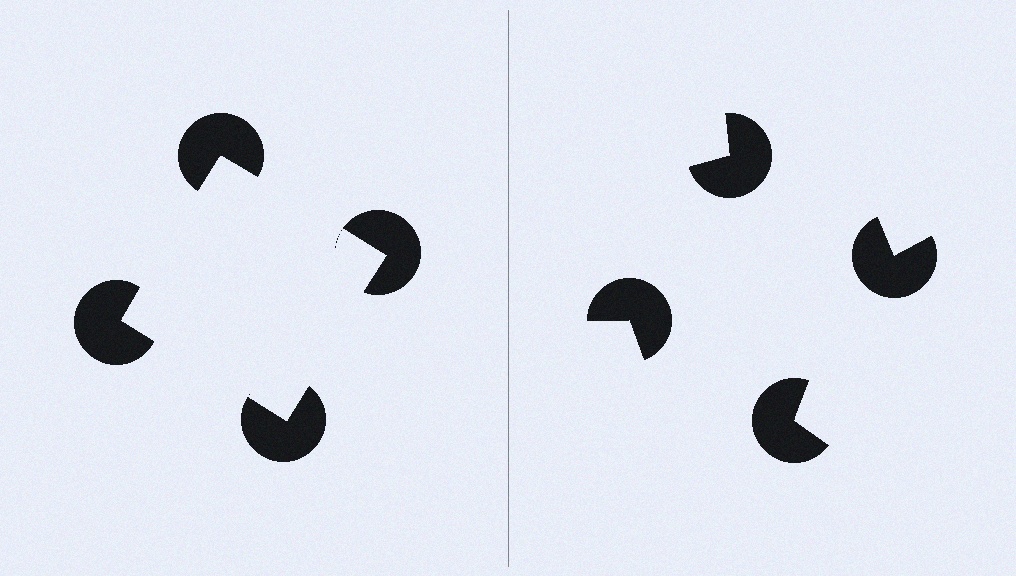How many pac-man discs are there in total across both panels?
8 — 4 on each side.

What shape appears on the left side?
An illusory square.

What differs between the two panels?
The pac-man discs are positioned identically on both sides; only the wedge orientations differ. On the left they align to a square; on the right they are misaligned.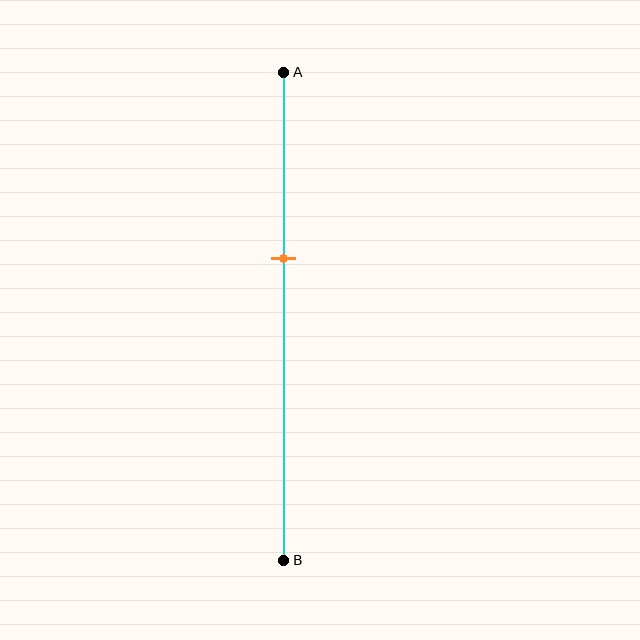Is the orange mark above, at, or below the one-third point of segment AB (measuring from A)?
The orange mark is below the one-third point of segment AB.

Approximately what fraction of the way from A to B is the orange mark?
The orange mark is approximately 40% of the way from A to B.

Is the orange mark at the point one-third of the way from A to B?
No, the mark is at about 40% from A, not at the 33% one-third point.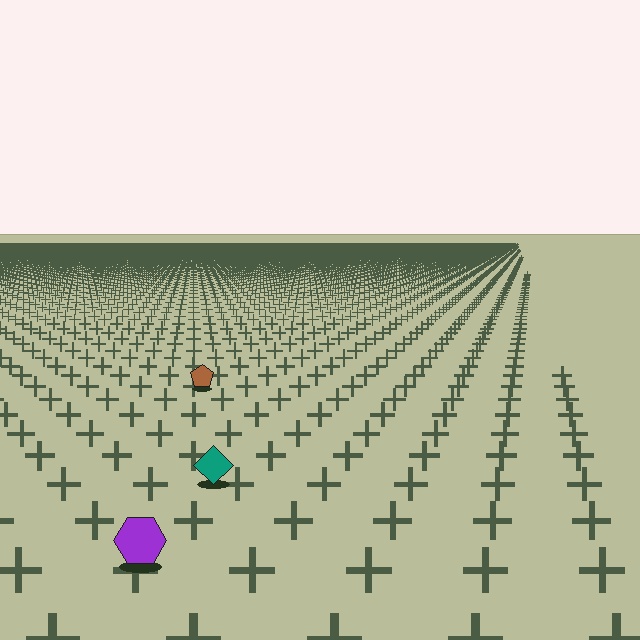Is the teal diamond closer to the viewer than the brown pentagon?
Yes. The teal diamond is closer — you can tell from the texture gradient: the ground texture is coarser near it.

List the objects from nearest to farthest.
From nearest to farthest: the purple hexagon, the teal diamond, the brown pentagon.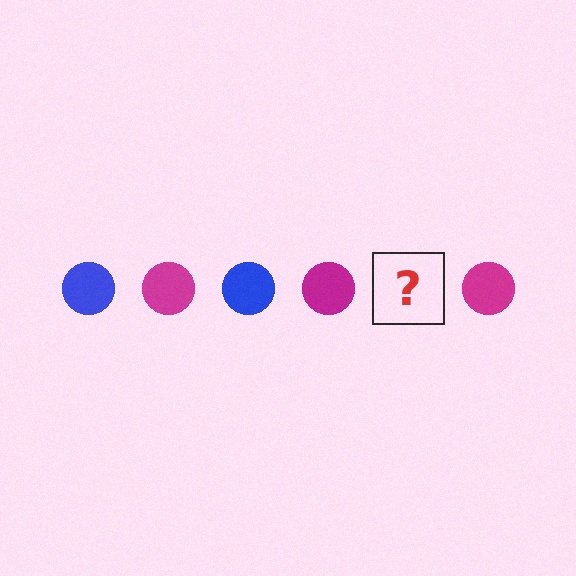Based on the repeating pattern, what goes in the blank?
The blank should be a blue circle.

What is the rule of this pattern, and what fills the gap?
The rule is that the pattern cycles through blue, magenta circles. The gap should be filled with a blue circle.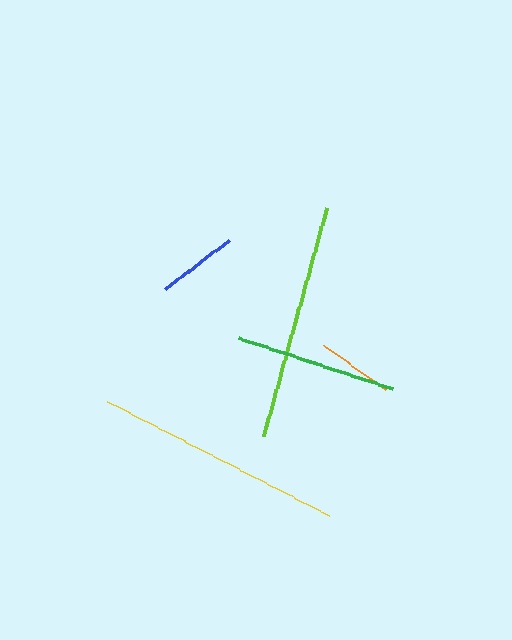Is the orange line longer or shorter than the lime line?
The lime line is longer than the orange line.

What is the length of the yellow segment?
The yellow segment is approximately 250 pixels long.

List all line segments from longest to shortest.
From longest to shortest: yellow, lime, green, blue, orange.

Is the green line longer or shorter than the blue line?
The green line is longer than the blue line.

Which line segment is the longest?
The yellow line is the longest at approximately 250 pixels.